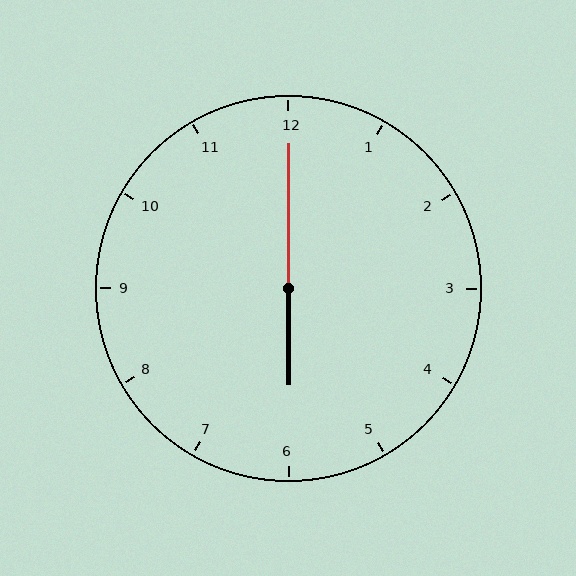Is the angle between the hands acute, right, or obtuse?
It is obtuse.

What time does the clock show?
6:00.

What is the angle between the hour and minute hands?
Approximately 180 degrees.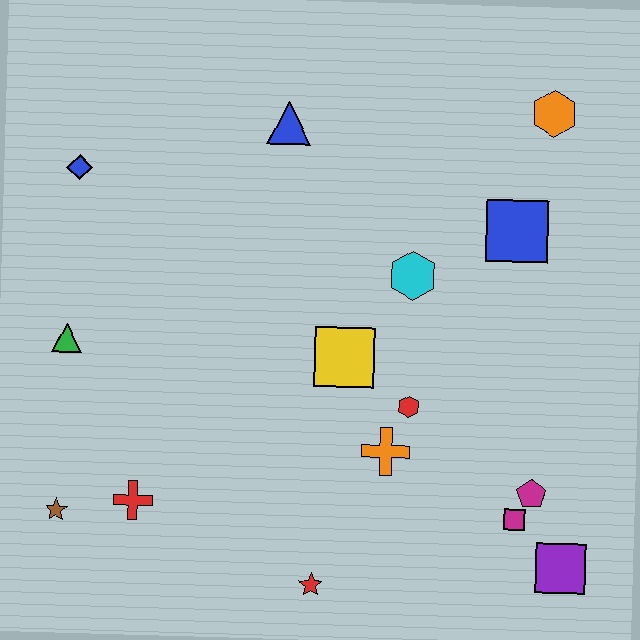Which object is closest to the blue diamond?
The green triangle is closest to the blue diamond.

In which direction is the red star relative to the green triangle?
The red star is to the right of the green triangle.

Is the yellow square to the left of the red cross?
No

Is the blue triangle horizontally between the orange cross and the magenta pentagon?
No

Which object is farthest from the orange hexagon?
The brown star is farthest from the orange hexagon.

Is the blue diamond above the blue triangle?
No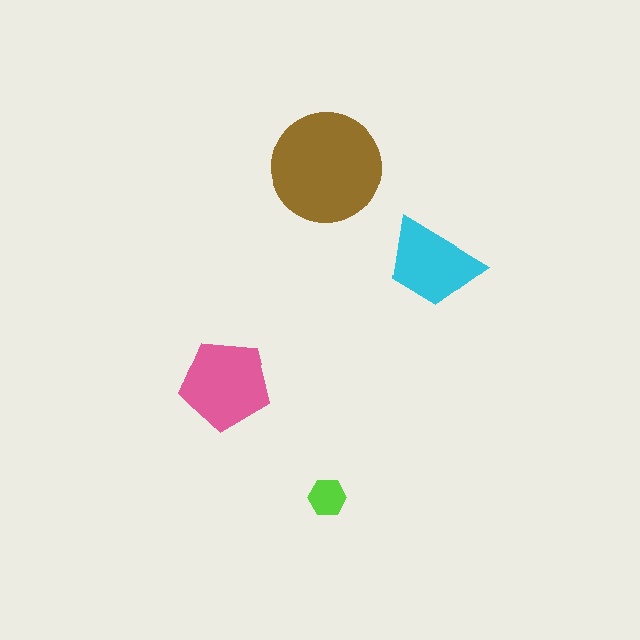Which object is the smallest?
The lime hexagon.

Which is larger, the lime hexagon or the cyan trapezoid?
The cyan trapezoid.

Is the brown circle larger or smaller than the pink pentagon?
Larger.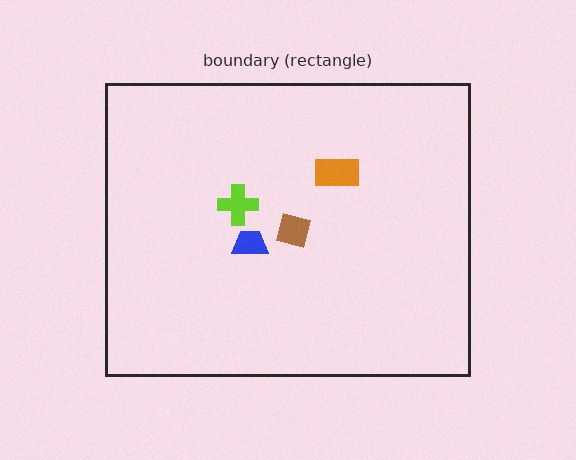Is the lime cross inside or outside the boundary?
Inside.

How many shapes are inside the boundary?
4 inside, 0 outside.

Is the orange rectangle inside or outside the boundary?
Inside.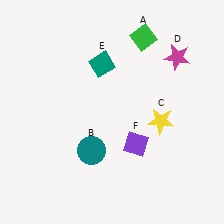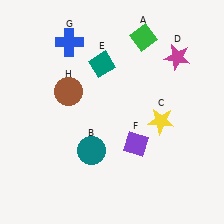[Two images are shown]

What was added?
A blue cross (G), a brown circle (H) were added in Image 2.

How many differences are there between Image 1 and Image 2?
There are 2 differences between the two images.